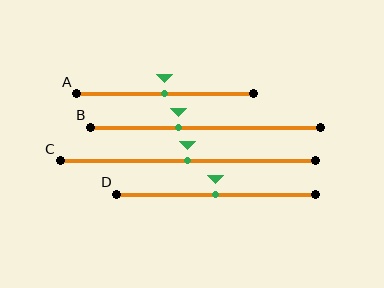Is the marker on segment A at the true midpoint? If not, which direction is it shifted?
Yes, the marker on segment A is at the true midpoint.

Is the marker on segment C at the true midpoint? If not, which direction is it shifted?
Yes, the marker on segment C is at the true midpoint.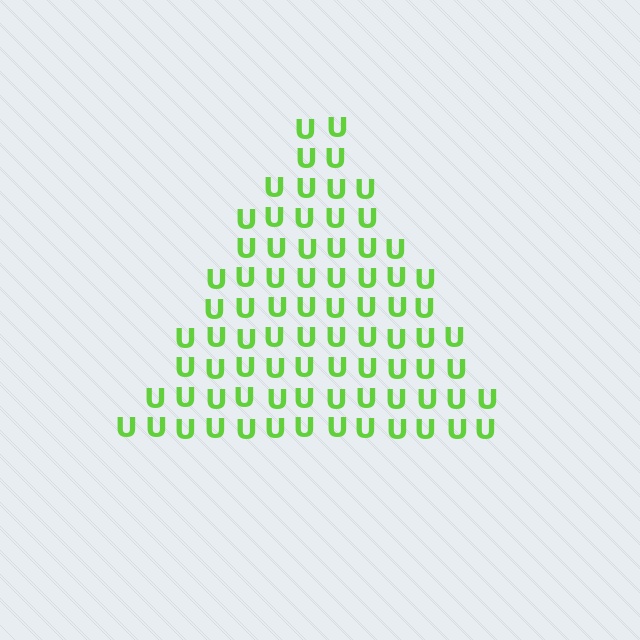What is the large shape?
The large shape is a triangle.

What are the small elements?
The small elements are letter U's.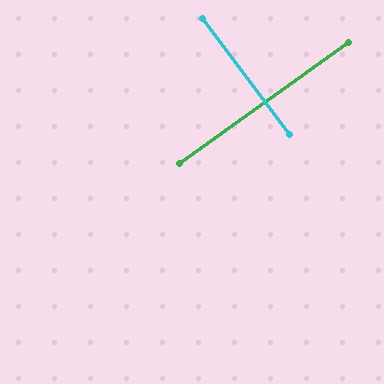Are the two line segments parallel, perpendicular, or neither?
Perpendicular — they meet at approximately 89°.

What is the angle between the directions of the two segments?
Approximately 89 degrees.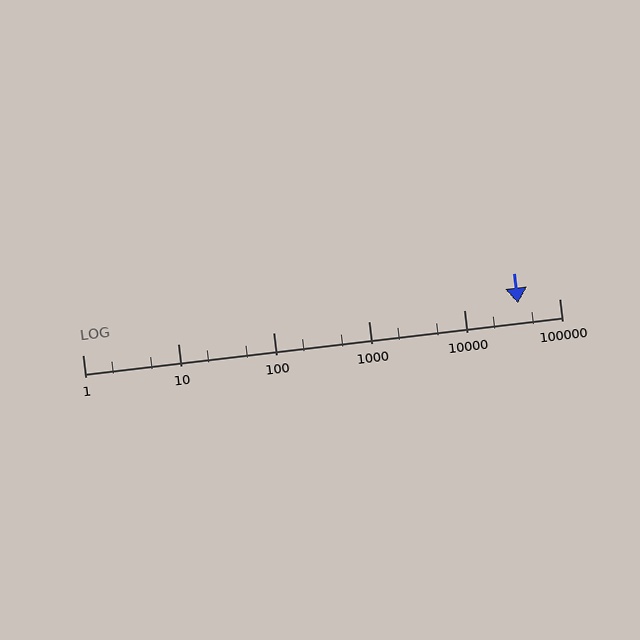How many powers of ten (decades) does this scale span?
The scale spans 5 decades, from 1 to 100000.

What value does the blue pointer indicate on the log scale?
The pointer indicates approximately 37000.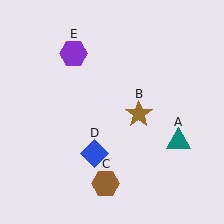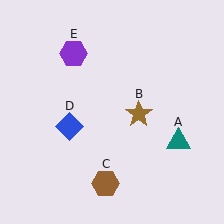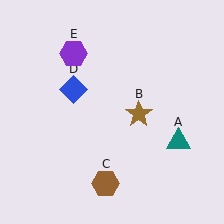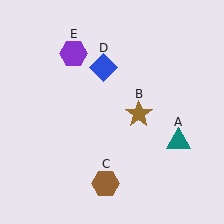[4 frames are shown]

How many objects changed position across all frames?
1 object changed position: blue diamond (object D).